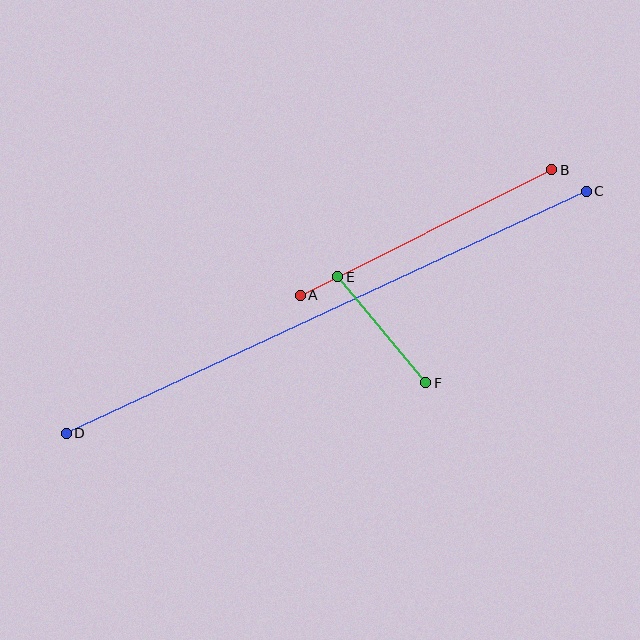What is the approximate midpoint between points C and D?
The midpoint is at approximately (326, 312) pixels.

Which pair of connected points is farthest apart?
Points C and D are farthest apart.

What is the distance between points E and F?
The distance is approximately 138 pixels.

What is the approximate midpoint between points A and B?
The midpoint is at approximately (426, 233) pixels.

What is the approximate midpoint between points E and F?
The midpoint is at approximately (382, 330) pixels.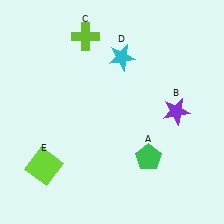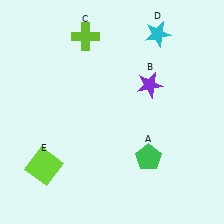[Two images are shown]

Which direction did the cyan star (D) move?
The cyan star (D) moved right.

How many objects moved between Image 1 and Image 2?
2 objects moved between the two images.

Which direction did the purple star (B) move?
The purple star (B) moved up.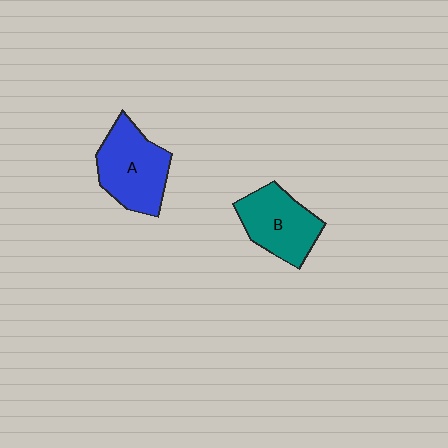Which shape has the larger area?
Shape A (blue).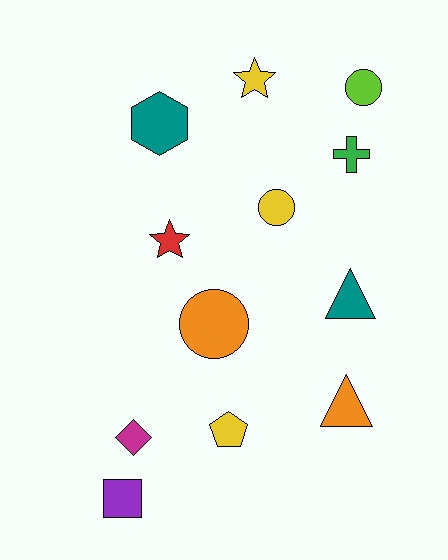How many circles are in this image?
There are 3 circles.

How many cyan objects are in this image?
There are no cyan objects.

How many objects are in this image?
There are 12 objects.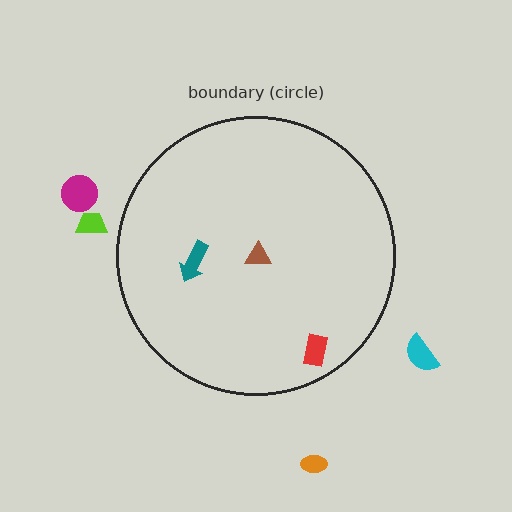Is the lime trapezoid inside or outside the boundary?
Outside.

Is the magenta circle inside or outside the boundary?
Outside.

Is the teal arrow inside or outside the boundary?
Inside.